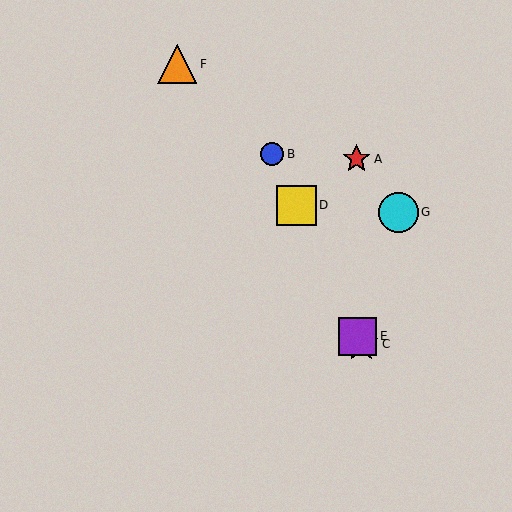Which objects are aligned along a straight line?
Objects B, C, D, E are aligned along a straight line.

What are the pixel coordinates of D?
Object D is at (296, 205).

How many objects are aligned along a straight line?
4 objects (B, C, D, E) are aligned along a straight line.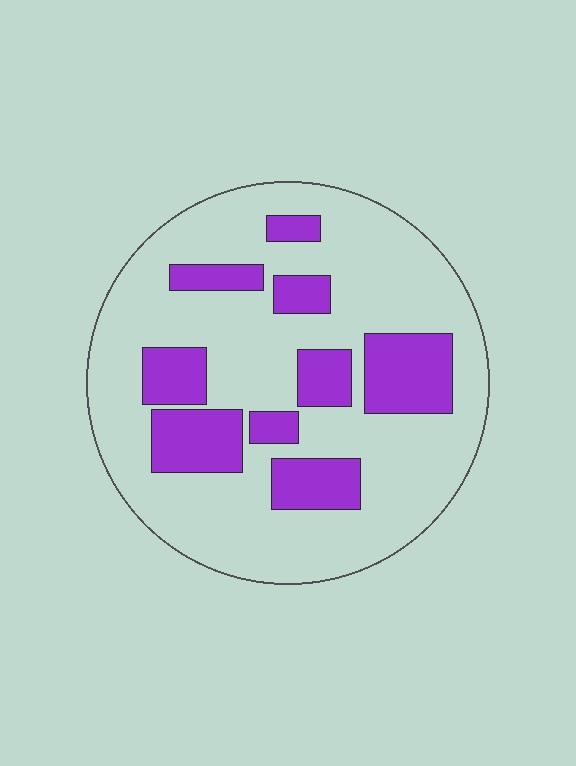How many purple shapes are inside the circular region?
9.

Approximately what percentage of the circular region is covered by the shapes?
Approximately 25%.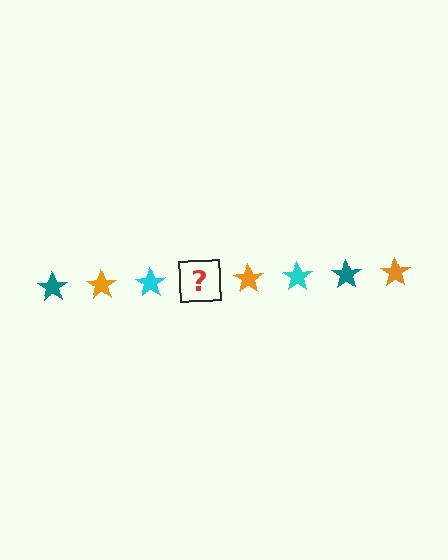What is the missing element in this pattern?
The missing element is a teal star.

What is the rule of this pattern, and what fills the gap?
The rule is that the pattern cycles through teal, orange, cyan stars. The gap should be filled with a teal star.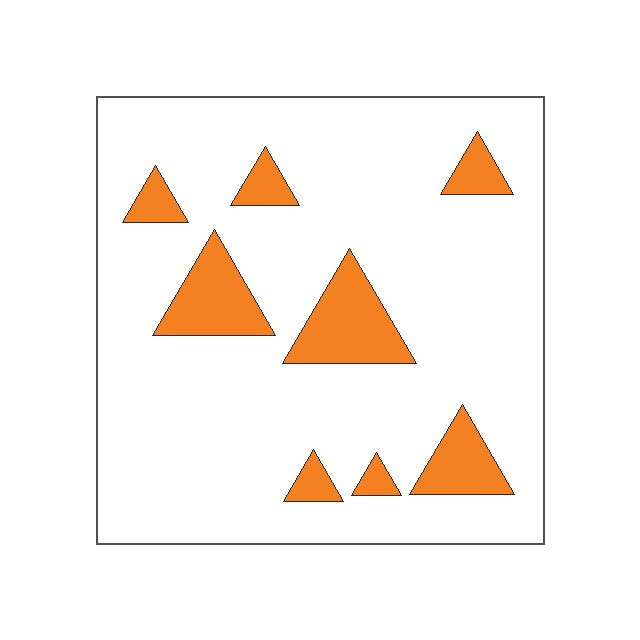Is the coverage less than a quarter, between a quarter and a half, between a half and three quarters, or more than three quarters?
Less than a quarter.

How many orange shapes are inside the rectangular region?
8.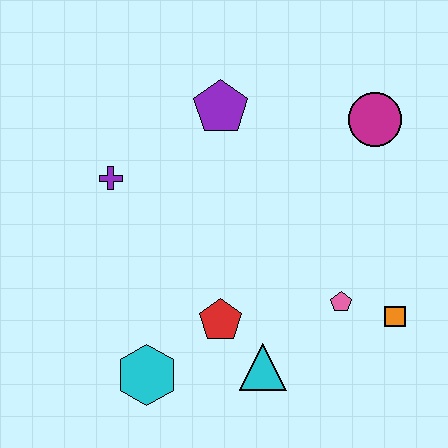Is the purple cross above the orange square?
Yes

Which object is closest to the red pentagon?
The cyan triangle is closest to the red pentagon.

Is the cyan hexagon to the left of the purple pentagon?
Yes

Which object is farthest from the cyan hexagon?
The magenta circle is farthest from the cyan hexagon.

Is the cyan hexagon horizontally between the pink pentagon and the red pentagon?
No